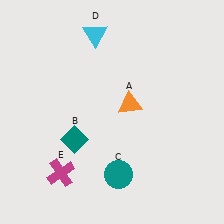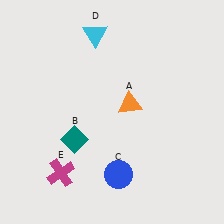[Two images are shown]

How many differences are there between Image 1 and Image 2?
There is 1 difference between the two images.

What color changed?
The circle (C) changed from teal in Image 1 to blue in Image 2.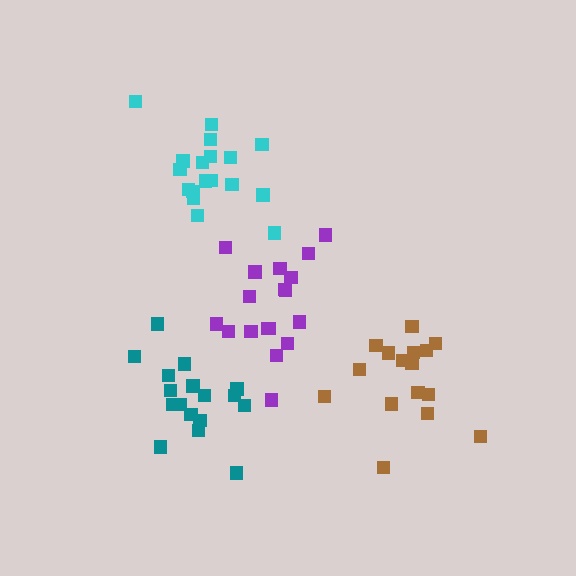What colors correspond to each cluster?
The clusters are colored: brown, cyan, teal, purple.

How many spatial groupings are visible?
There are 4 spatial groupings.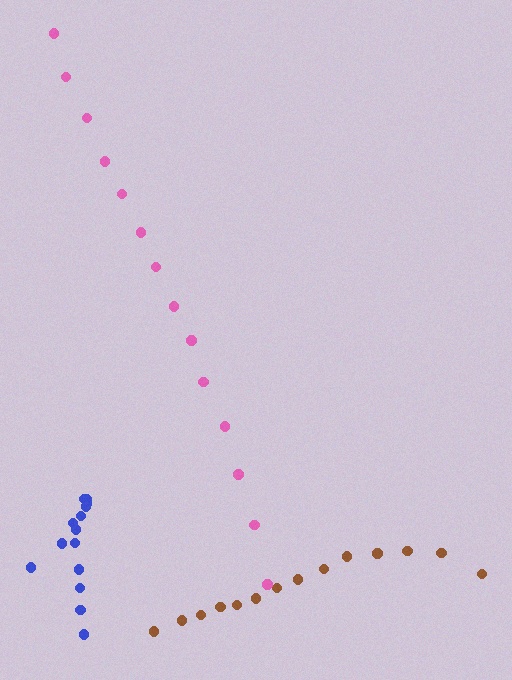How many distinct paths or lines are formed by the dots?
There are 3 distinct paths.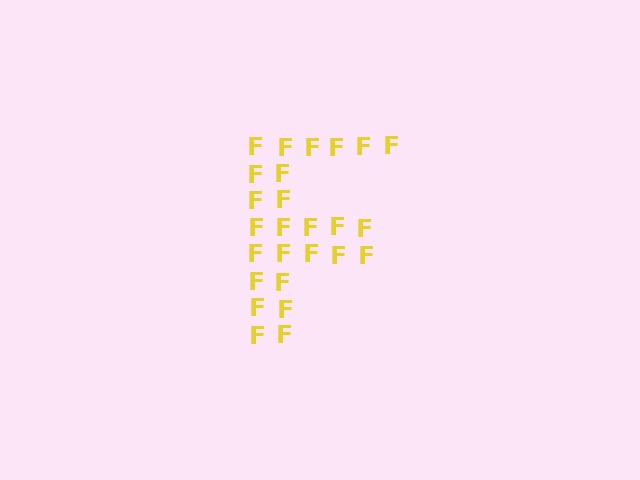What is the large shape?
The large shape is the letter F.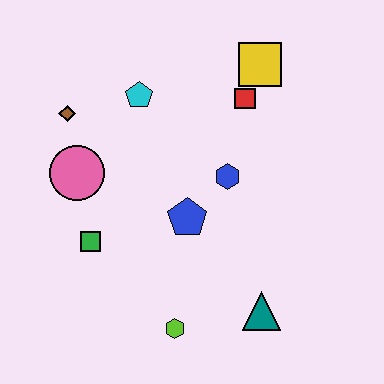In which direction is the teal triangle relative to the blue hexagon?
The teal triangle is below the blue hexagon.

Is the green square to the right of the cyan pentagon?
No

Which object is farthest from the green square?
The yellow square is farthest from the green square.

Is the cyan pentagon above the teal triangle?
Yes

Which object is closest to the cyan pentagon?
The brown diamond is closest to the cyan pentagon.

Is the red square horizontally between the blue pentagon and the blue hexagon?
No